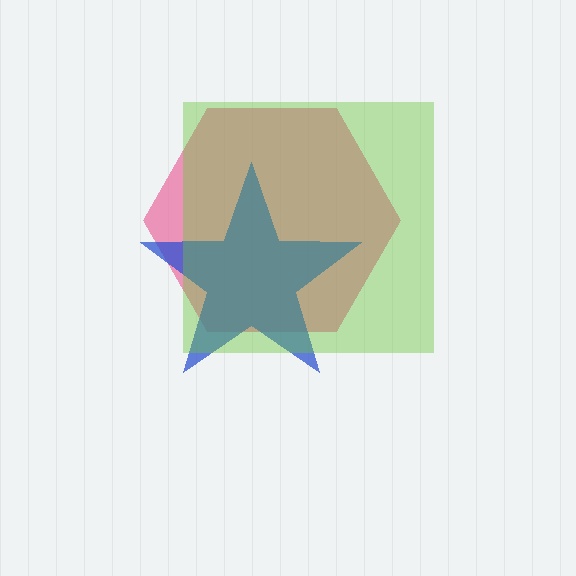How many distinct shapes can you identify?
There are 3 distinct shapes: a pink hexagon, a blue star, a lime square.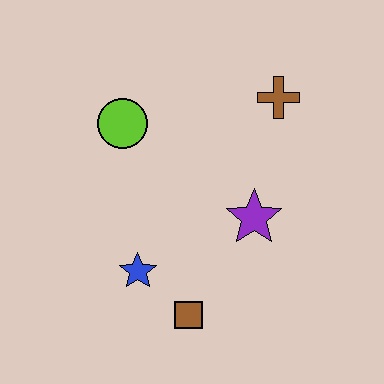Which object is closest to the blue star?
The brown square is closest to the blue star.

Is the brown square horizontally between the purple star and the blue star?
Yes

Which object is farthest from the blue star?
The brown cross is farthest from the blue star.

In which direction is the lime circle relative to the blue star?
The lime circle is above the blue star.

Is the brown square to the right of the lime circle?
Yes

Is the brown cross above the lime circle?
Yes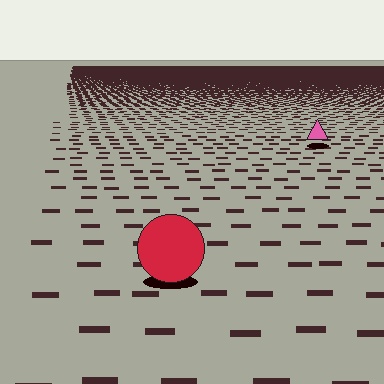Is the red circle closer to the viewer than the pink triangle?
Yes. The red circle is closer — you can tell from the texture gradient: the ground texture is coarser near it.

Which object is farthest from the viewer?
The pink triangle is farthest from the viewer. It appears smaller and the ground texture around it is denser.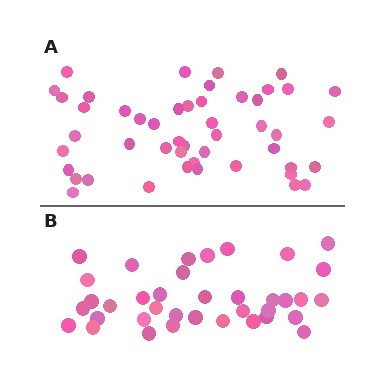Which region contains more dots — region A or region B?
Region A (the top region) has more dots.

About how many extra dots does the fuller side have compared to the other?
Region A has roughly 12 or so more dots than region B.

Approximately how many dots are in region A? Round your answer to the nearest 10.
About 50 dots. (The exact count is 48, which rounds to 50.)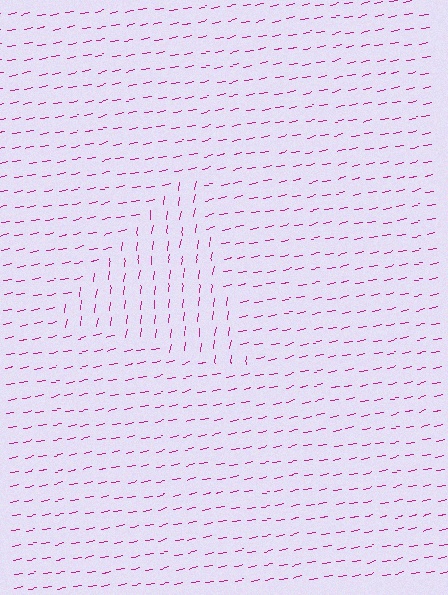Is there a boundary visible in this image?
Yes, there is a texture boundary formed by a change in line orientation.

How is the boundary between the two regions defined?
The boundary is defined purely by a change in line orientation (approximately 71 degrees difference). All lines are the same color and thickness.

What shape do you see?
I see a triangle.